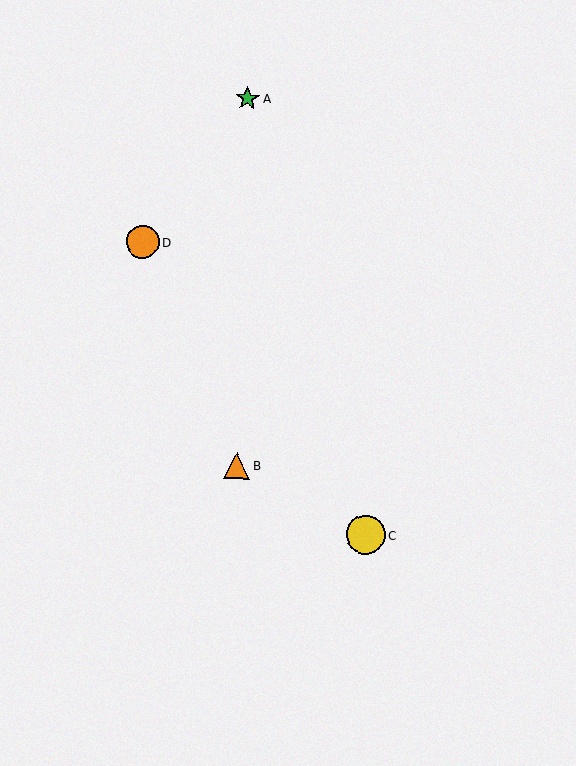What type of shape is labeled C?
Shape C is a yellow circle.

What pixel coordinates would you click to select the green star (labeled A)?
Click at (248, 98) to select the green star A.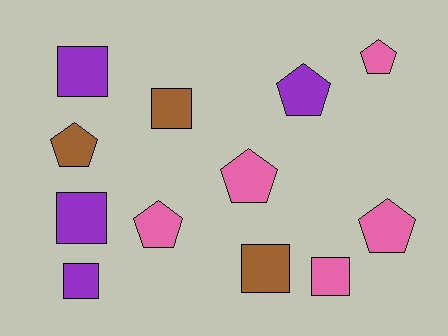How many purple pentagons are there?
There is 1 purple pentagon.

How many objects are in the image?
There are 12 objects.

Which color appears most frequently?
Pink, with 5 objects.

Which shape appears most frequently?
Pentagon, with 6 objects.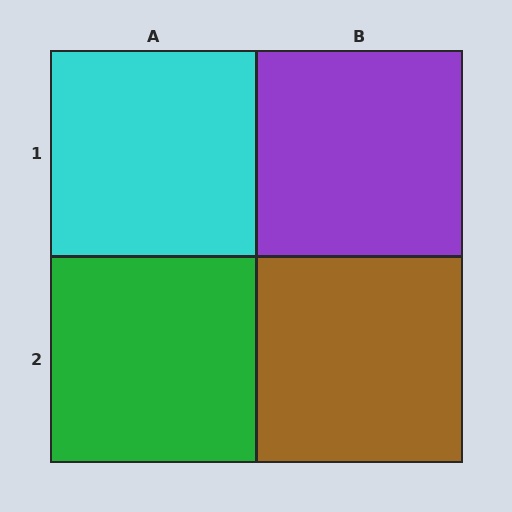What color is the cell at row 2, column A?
Green.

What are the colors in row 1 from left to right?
Cyan, purple.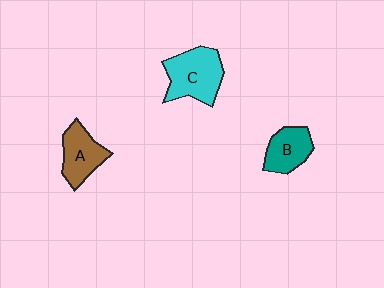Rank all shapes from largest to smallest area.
From largest to smallest: C (cyan), A (brown), B (teal).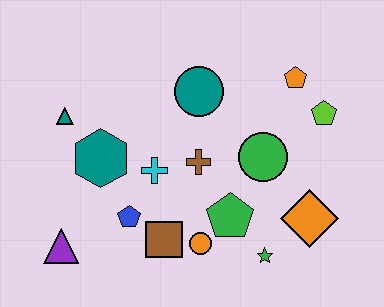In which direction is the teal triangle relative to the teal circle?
The teal triangle is to the left of the teal circle.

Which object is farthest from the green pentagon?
The teal triangle is farthest from the green pentagon.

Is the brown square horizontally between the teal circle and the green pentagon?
No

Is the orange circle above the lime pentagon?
No